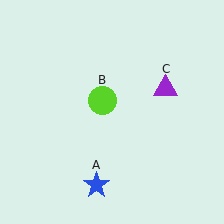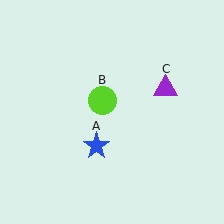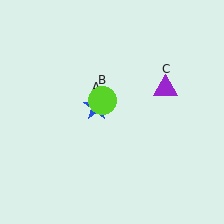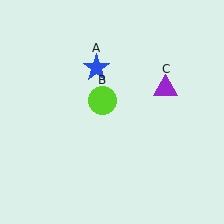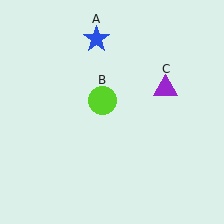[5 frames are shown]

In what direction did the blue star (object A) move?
The blue star (object A) moved up.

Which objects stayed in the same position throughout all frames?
Lime circle (object B) and purple triangle (object C) remained stationary.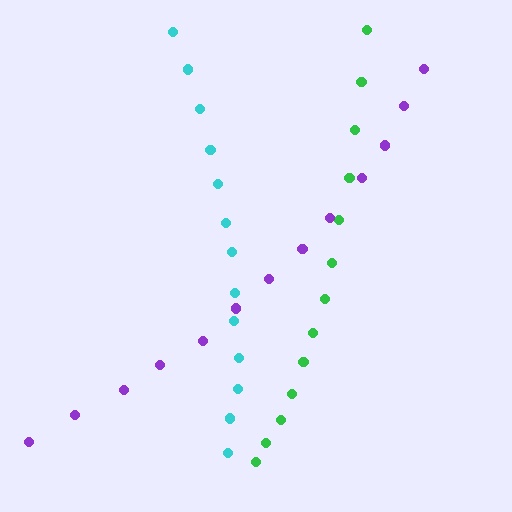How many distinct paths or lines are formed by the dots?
There are 3 distinct paths.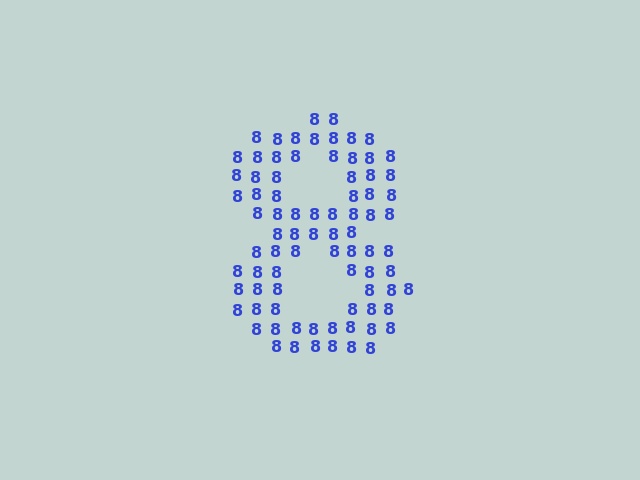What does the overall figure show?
The overall figure shows the digit 8.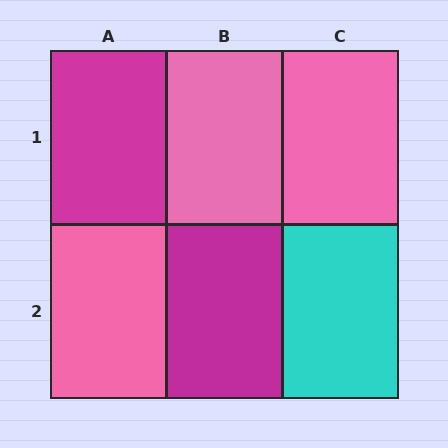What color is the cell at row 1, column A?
Magenta.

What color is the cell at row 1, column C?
Pink.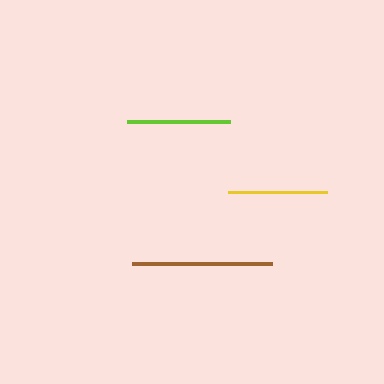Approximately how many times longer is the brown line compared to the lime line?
The brown line is approximately 1.3 times the length of the lime line.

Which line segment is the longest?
The brown line is the longest at approximately 140 pixels.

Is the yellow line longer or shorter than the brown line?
The brown line is longer than the yellow line.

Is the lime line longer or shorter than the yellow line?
The lime line is longer than the yellow line.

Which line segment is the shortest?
The yellow line is the shortest at approximately 99 pixels.